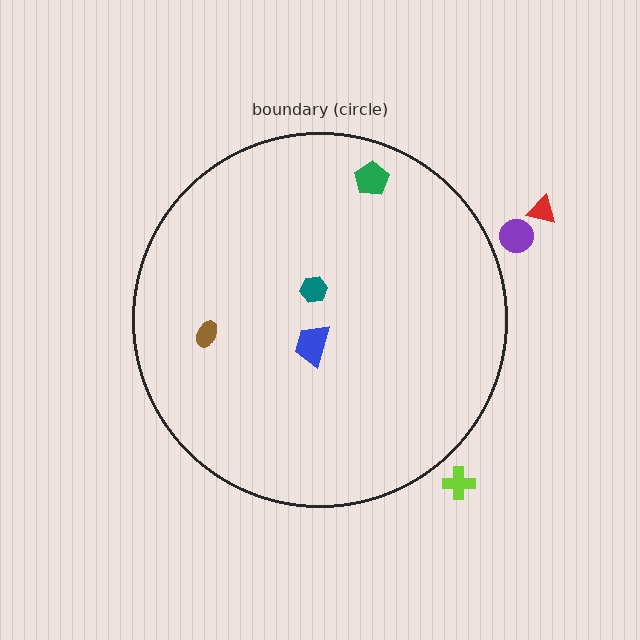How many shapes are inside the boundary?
4 inside, 3 outside.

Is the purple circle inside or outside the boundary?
Outside.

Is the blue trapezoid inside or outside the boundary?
Inside.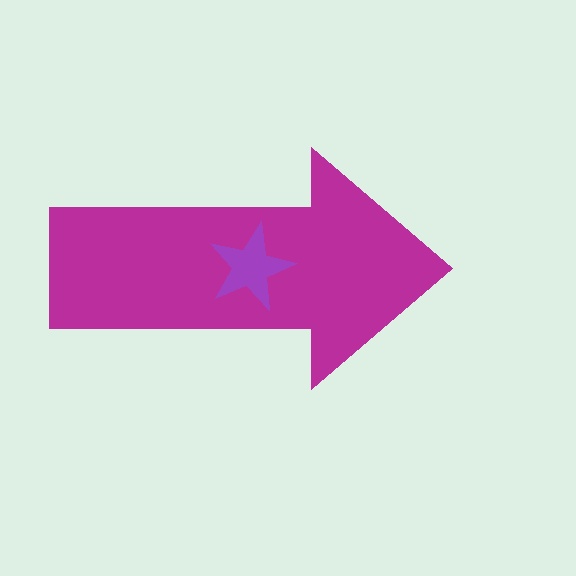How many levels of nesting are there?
2.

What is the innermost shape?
The purple star.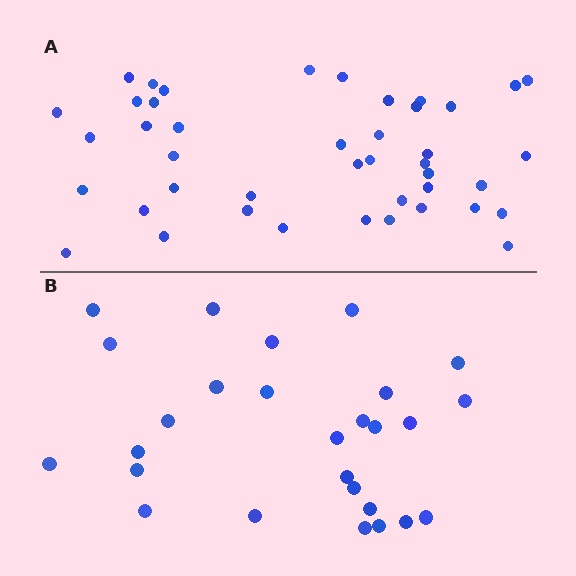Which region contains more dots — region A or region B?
Region A (the top region) has more dots.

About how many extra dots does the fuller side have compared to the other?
Region A has approximately 15 more dots than region B.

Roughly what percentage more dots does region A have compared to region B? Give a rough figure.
About 60% more.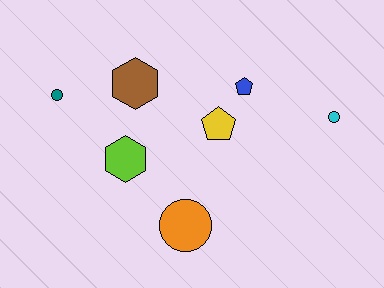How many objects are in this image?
There are 7 objects.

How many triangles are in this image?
There are no triangles.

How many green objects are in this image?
There are no green objects.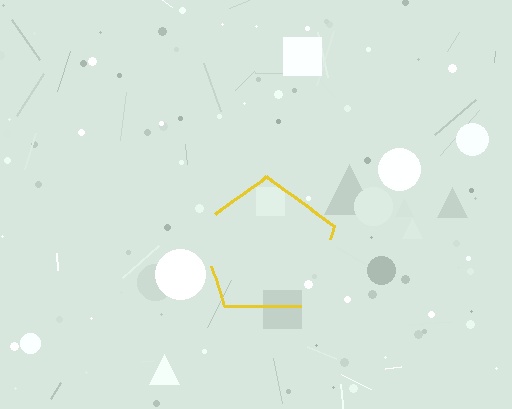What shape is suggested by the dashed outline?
The dashed outline suggests a pentagon.